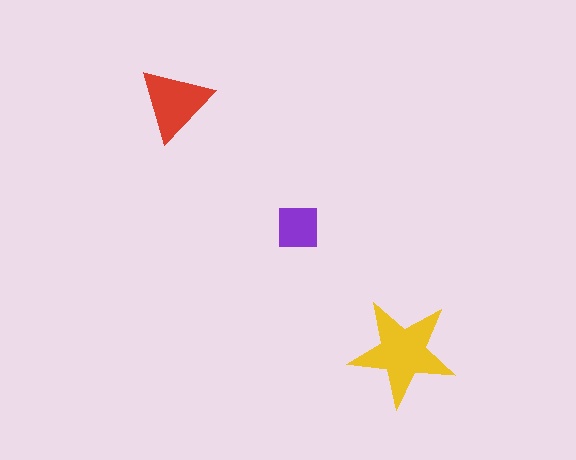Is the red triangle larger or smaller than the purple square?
Larger.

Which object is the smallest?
The purple square.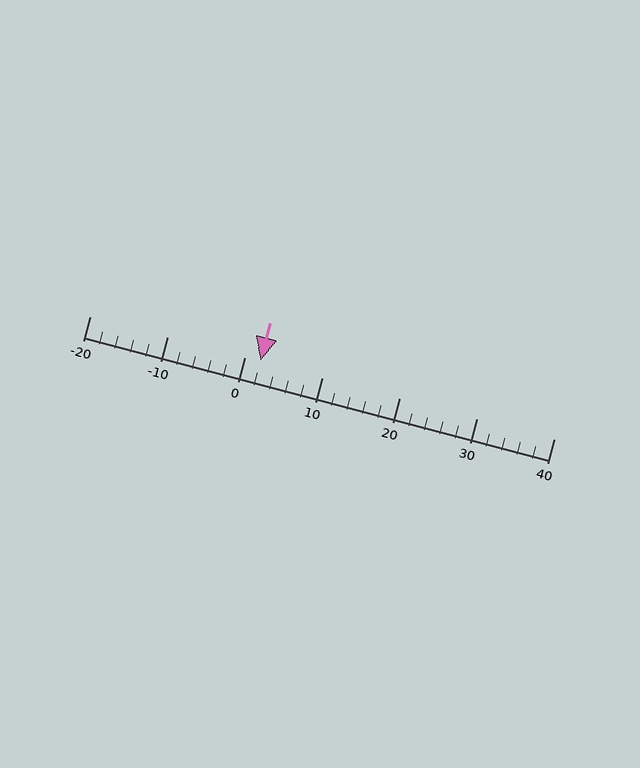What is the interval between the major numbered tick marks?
The major tick marks are spaced 10 units apart.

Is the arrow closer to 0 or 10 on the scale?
The arrow is closer to 0.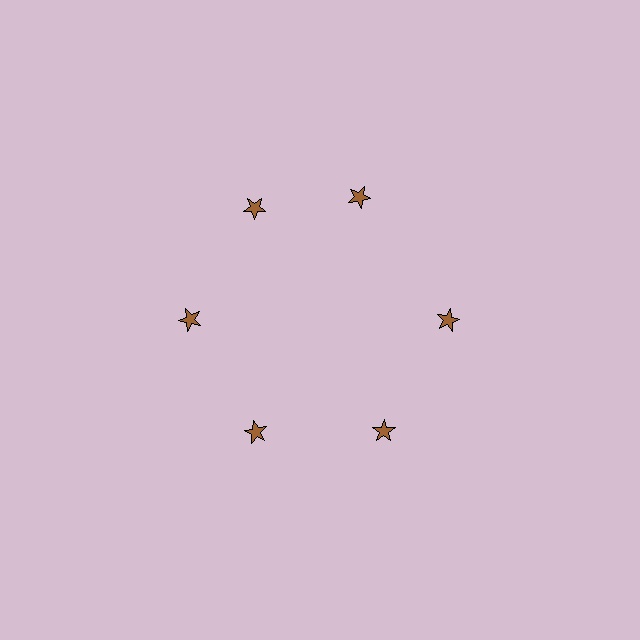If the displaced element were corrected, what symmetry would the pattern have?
It would have 6-fold rotational symmetry — the pattern would map onto itself every 60 degrees.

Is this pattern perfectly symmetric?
No. The 6 brown stars are arranged in a ring, but one element near the 1 o'clock position is rotated out of alignment along the ring, breaking the 6-fold rotational symmetry.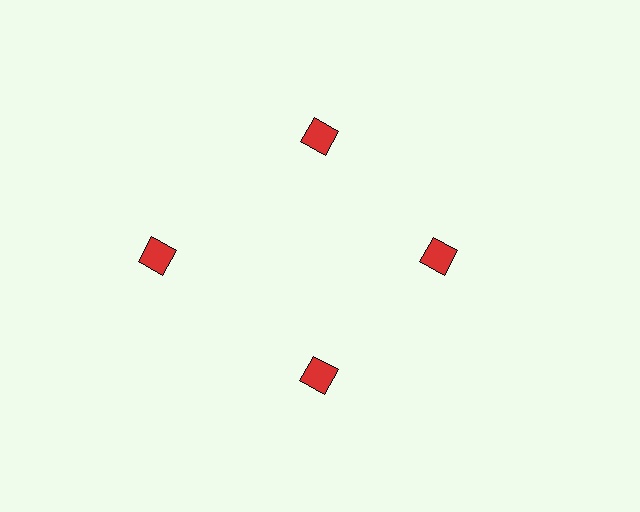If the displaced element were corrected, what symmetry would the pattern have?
It would have 4-fold rotational symmetry — the pattern would map onto itself every 90 degrees.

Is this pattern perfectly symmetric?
No. The 4 red diamonds are arranged in a ring, but one element near the 9 o'clock position is pushed outward from the center, breaking the 4-fold rotational symmetry.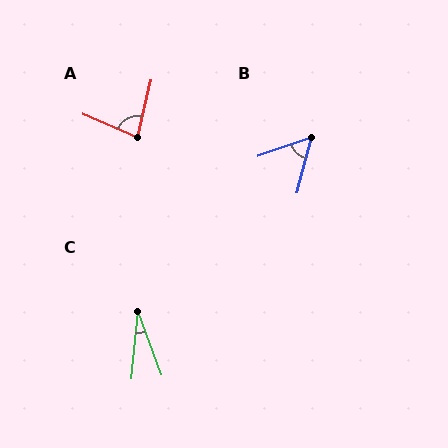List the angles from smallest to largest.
C (26°), B (56°), A (80°).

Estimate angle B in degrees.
Approximately 56 degrees.